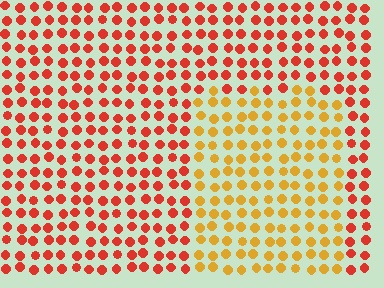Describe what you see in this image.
The image is filled with small red elements in a uniform arrangement. A rectangle-shaped region is visible where the elements are tinted to a slightly different hue, forming a subtle color boundary.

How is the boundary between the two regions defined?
The boundary is defined purely by a slight shift in hue (about 39 degrees). Spacing, size, and orientation are identical on both sides.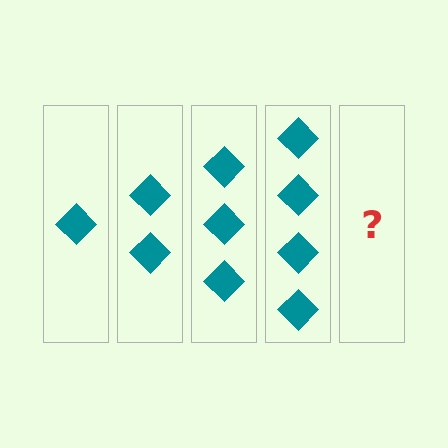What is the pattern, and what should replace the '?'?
The pattern is that each step adds one more diamond. The '?' should be 5 diamonds.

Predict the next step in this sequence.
The next step is 5 diamonds.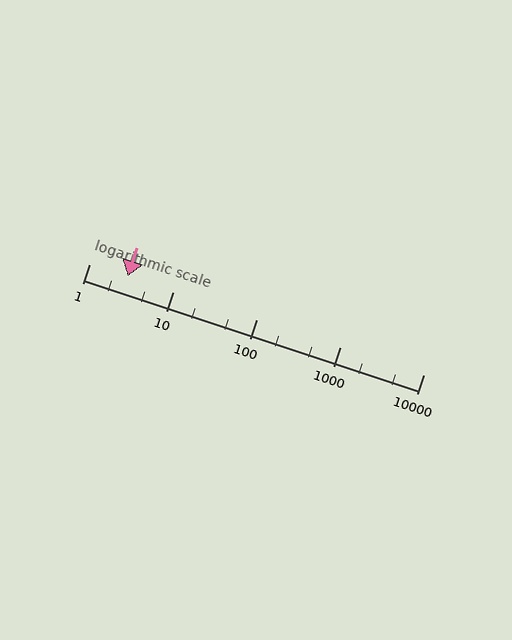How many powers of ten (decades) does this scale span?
The scale spans 4 decades, from 1 to 10000.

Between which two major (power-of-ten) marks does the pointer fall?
The pointer is between 1 and 10.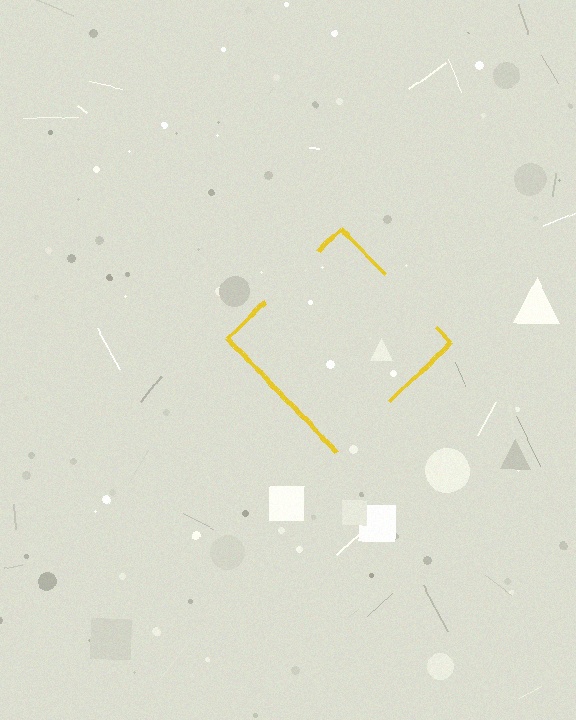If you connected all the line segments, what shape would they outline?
They would outline a diamond.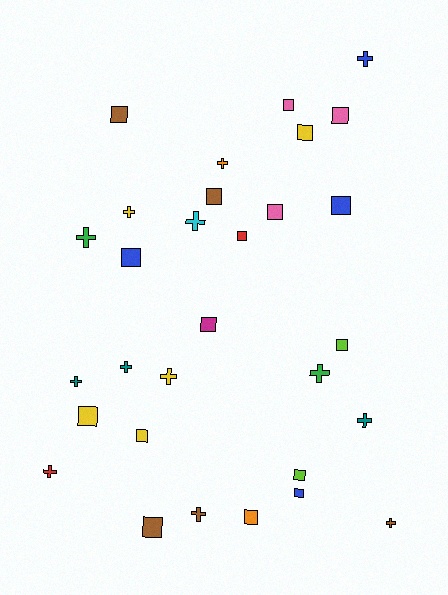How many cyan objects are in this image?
There is 1 cyan object.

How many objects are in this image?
There are 30 objects.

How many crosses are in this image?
There are 13 crosses.